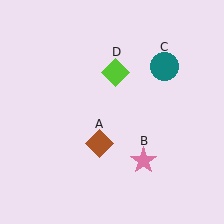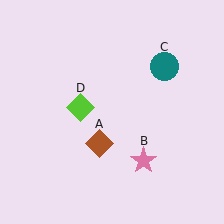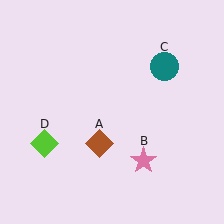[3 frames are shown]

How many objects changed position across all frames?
1 object changed position: lime diamond (object D).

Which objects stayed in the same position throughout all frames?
Brown diamond (object A) and pink star (object B) and teal circle (object C) remained stationary.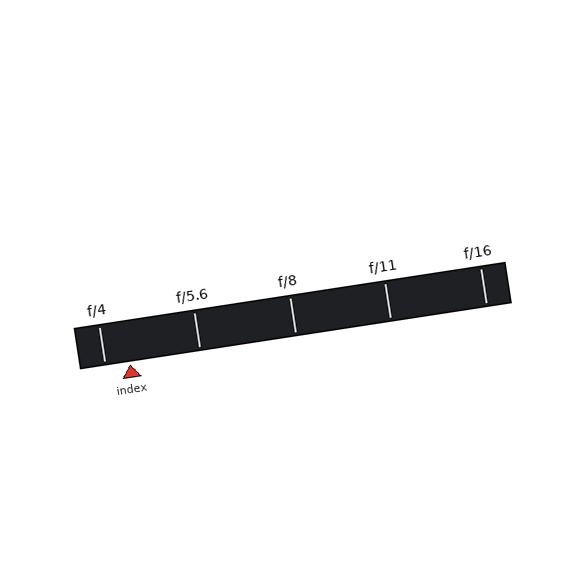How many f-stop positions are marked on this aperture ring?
There are 5 f-stop positions marked.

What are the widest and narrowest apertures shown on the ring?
The widest aperture shown is f/4 and the narrowest is f/16.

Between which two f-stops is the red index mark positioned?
The index mark is between f/4 and f/5.6.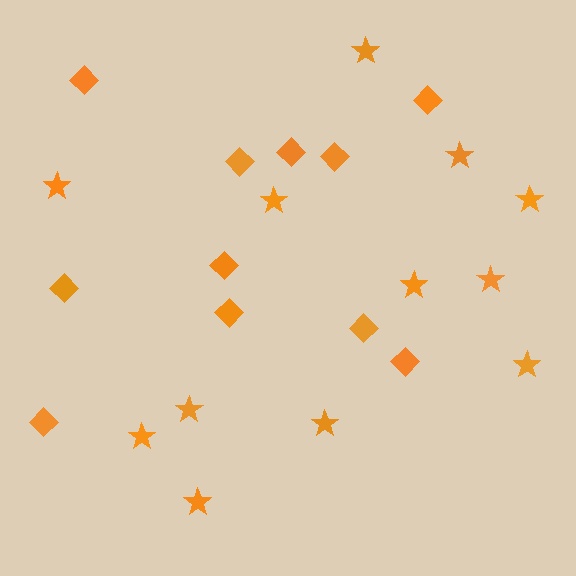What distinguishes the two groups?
There are 2 groups: one group of stars (12) and one group of diamonds (11).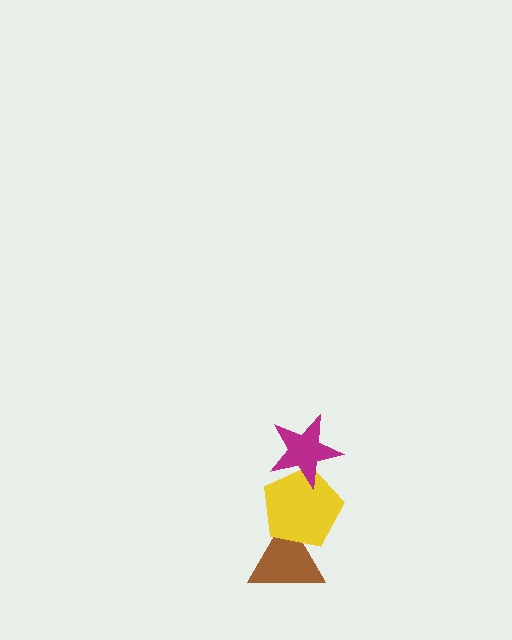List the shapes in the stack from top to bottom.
From top to bottom: the magenta star, the yellow pentagon, the brown triangle.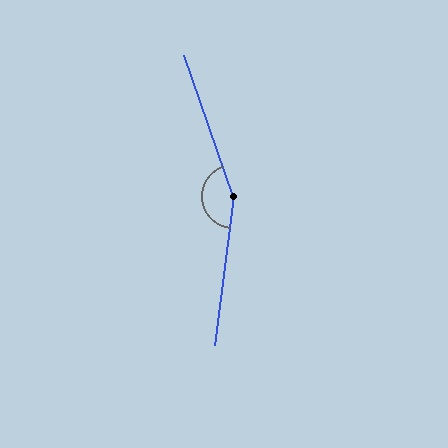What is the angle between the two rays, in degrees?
Approximately 154 degrees.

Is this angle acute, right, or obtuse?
It is obtuse.